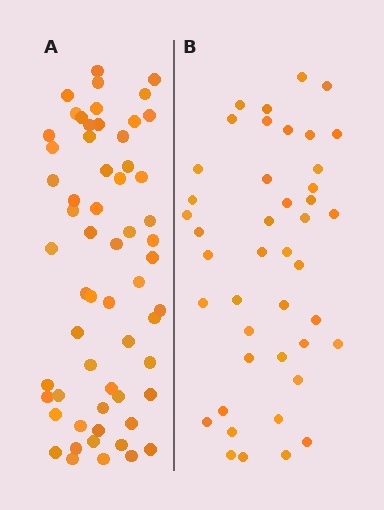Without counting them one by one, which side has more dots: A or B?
Region A (the left region) has more dots.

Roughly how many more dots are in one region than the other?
Region A has approximately 15 more dots than region B.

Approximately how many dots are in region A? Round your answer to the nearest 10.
About 60 dots.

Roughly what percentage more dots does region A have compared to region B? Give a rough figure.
About 40% more.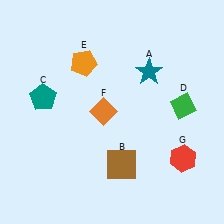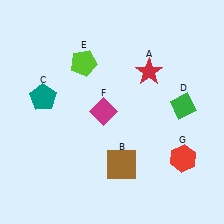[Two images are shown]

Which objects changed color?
A changed from teal to red. E changed from orange to lime. F changed from orange to magenta.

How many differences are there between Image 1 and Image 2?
There are 3 differences between the two images.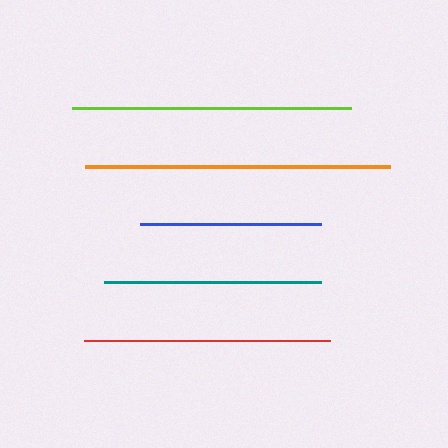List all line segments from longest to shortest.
From longest to shortest: orange, lime, red, teal, blue.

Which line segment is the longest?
The orange line is the longest at approximately 305 pixels.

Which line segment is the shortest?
The blue line is the shortest at approximately 181 pixels.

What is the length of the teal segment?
The teal segment is approximately 217 pixels long.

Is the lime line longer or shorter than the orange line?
The orange line is longer than the lime line.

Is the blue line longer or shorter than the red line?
The red line is longer than the blue line.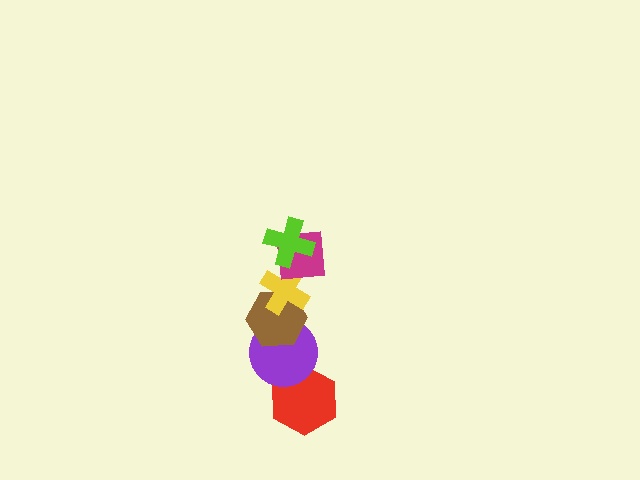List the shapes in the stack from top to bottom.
From top to bottom: the lime cross, the magenta square, the yellow cross, the brown hexagon, the purple circle, the red hexagon.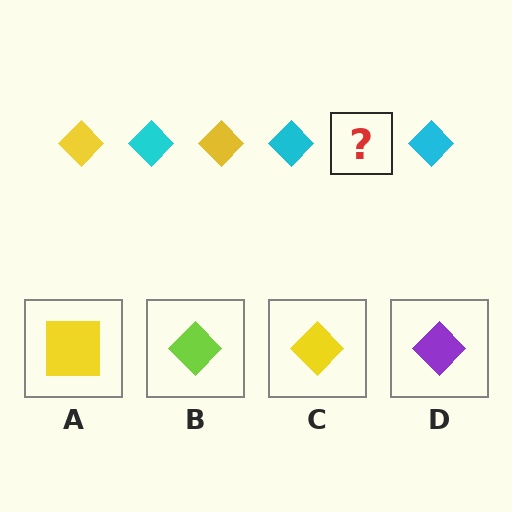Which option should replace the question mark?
Option C.